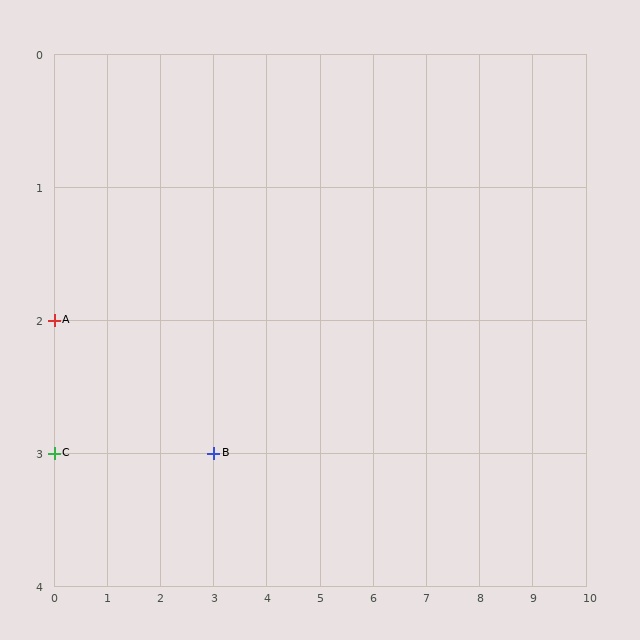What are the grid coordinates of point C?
Point C is at grid coordinates (0, 3).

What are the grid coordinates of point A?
Point A is at grid coordinates (0, 2).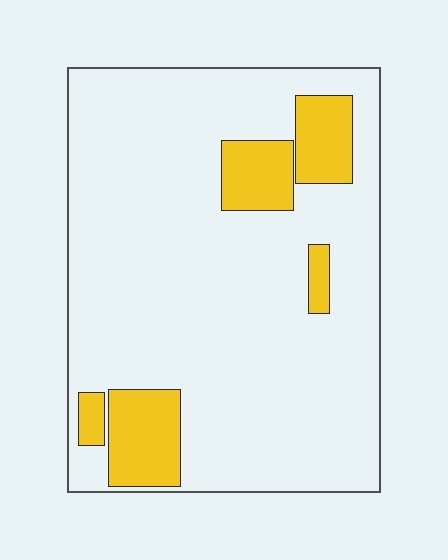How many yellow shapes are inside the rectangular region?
5.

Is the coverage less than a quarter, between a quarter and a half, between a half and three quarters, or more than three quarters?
Less than a quarter.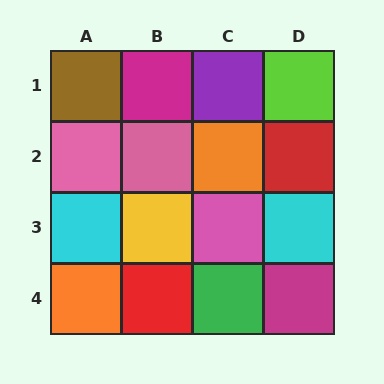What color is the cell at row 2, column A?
Pink.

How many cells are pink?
3 cells are pink.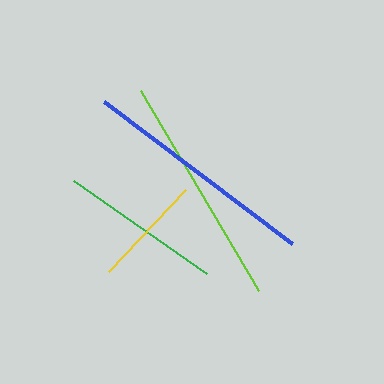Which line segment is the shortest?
The yellow line is the shortest at approximately 112 pixels.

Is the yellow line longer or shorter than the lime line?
The lime line is longer than the yellow line.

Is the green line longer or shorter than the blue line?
The blue line is longer than the green line.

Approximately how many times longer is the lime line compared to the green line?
The lime line is approximately 1.4 times the length of the green line.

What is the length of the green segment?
The green segment is approximately 162 pixels long.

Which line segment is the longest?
The blue line is the longest at approximately 236 pixels.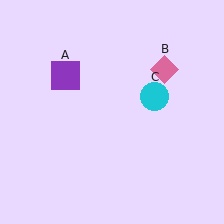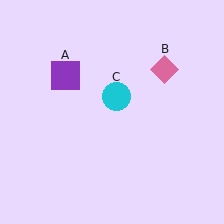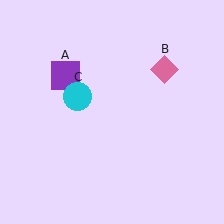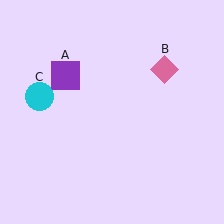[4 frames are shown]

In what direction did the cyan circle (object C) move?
The cyan circle (object C) moved left.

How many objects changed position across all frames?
1 object changed position: cyan circle (object C).